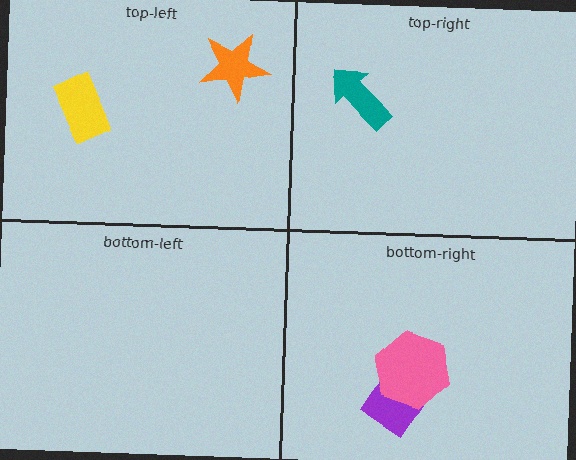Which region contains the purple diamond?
The bottom-right region.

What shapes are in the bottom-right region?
The purple diamond, the pink hexagon.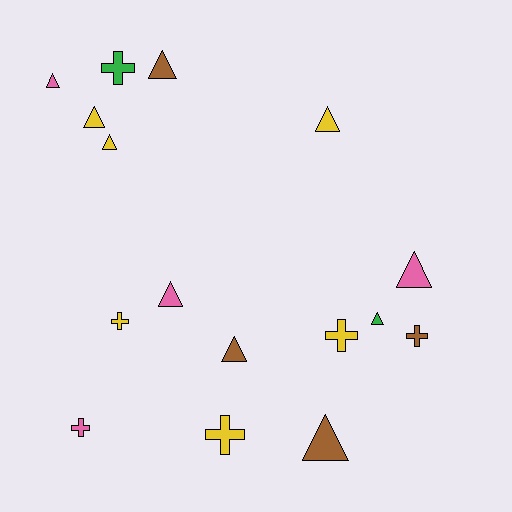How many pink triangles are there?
There are 3 pink triangles.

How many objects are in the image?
There are 16 objects.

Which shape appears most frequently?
Triangle, with 10 objects.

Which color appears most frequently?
Yellow, with 6 objects.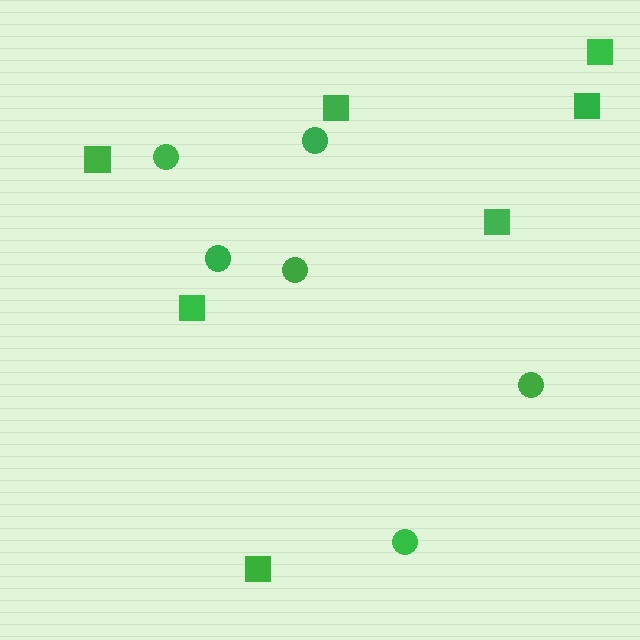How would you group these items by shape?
There are 2 groups: one group of squares (7) and one group of circles (6).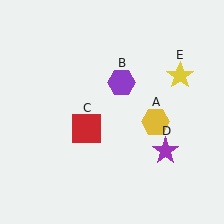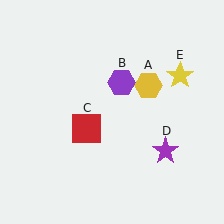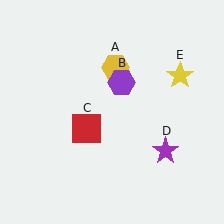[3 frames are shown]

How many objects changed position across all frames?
1 object changed position: yellow hexagon (object A).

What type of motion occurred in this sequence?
The yellow hexagon (object A) rotated counterclockwise around the center of the scene.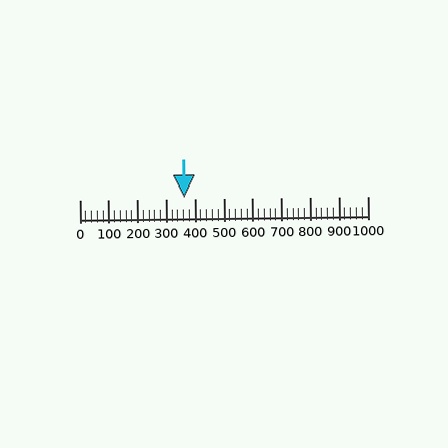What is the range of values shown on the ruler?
The ruler shows values from 0 to 1000.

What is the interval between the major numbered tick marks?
The major tick marks are spaced 100 units apart.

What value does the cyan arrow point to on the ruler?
The cyan arrow points to approximately 363.